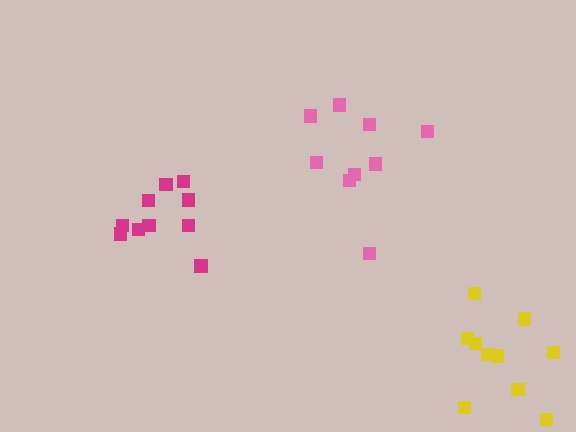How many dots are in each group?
Group 1: 10 dots, Group 2: 10 dots, Group 3: 9 dots (29 total).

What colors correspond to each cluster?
The clusters are colored: yellow, magenta, pink.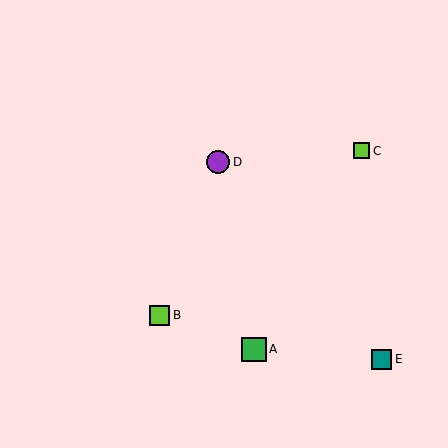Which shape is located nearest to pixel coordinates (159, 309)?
The lime square (labeled B) at (160, 315) is nearest to that location.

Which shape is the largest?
The green square (labeled A) is the largest.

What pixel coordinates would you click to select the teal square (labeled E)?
Click at (382, 359) to select the teal square E.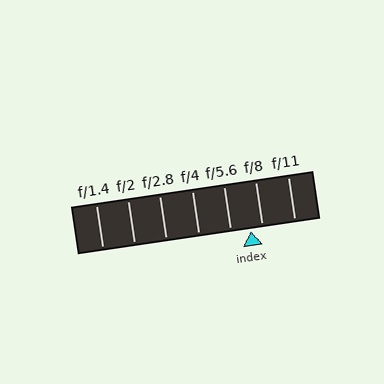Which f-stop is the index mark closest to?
The index mark is closest to f/8.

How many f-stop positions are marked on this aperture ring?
There are 7 f-stop positions marked.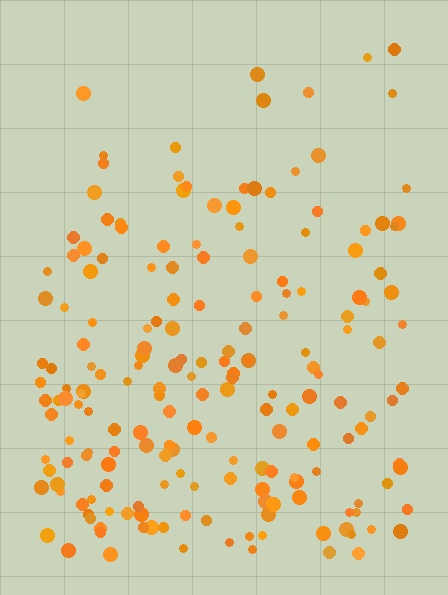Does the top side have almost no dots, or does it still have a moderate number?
Still a moderate number, just noticeably fewer than the bottom.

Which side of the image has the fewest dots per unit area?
The top.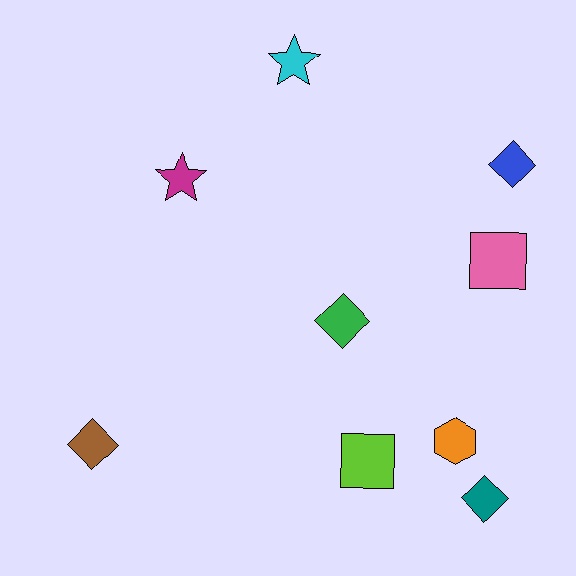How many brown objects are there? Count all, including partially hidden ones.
There is 1 brown object.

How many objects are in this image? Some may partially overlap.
There are 9 objects.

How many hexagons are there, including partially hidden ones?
There is 1 hexagon.